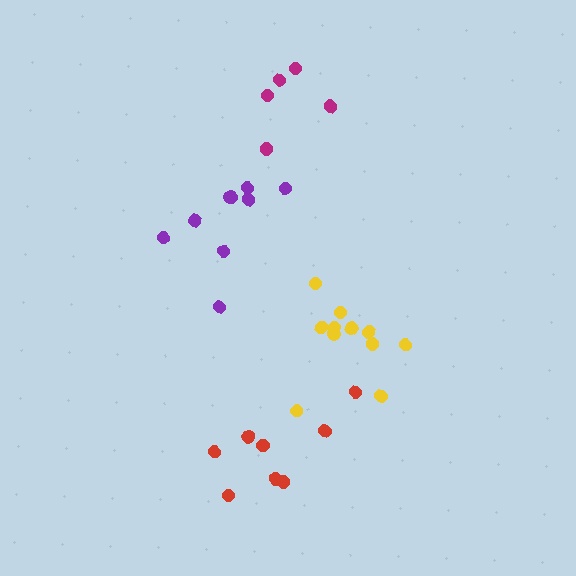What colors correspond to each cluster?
The clusters are colored: purple, red, magenta, yellow.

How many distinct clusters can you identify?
There are 4 distinct clusters.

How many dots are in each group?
Group 1: 9 dots, Group 2: 8 dots, Group 3: 5 dots, Group 4: 11 dots (33 total).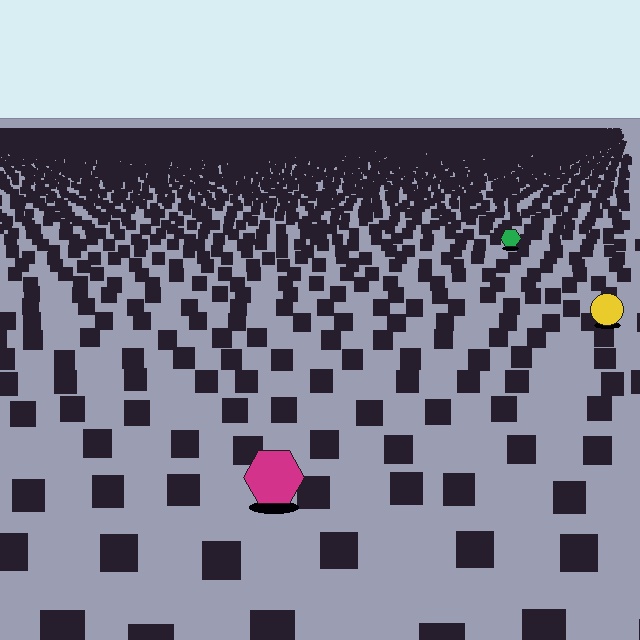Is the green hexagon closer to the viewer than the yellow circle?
No. The yellow circle is closer — you can tell from the texture gradient: the ground texture is coarser near it.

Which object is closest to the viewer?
The magenta hexagon is closest. The texture marks near it are larger and more spread out.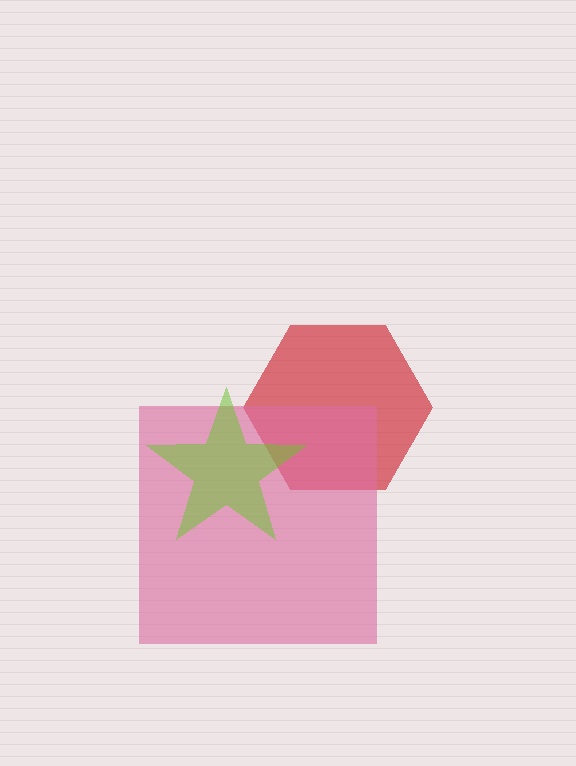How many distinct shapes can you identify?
There are 3 distinct shapes: a red hexagon, a pink square, a lime star.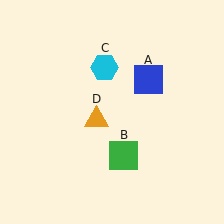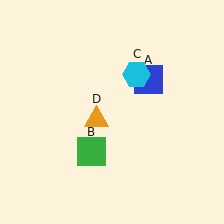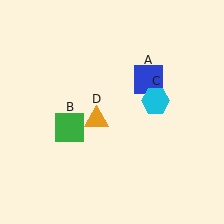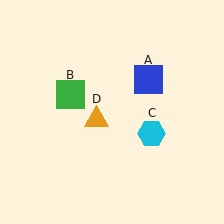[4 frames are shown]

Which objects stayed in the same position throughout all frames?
Blue square (object A) and orange triangle (object D) remained stationary.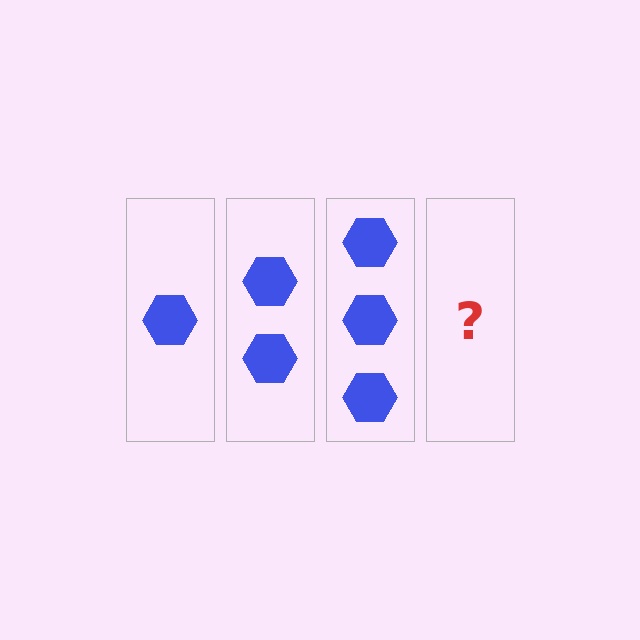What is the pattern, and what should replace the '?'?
The pattern is that each step adds one more hexagon. The '?' should be 4 hexagons.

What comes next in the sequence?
The next element should be 4 hexagons.